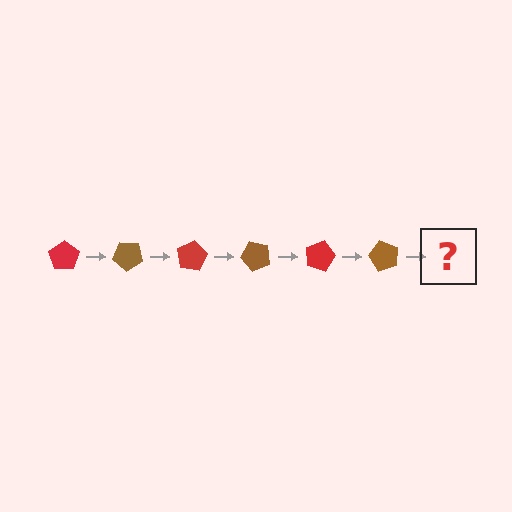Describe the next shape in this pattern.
It should be a red pentagon, rotated 240 degrees from the start.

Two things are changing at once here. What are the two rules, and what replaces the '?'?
The two rules are that it rotates 40 degrees each step and the color cycles through red and brown. The '?' should be a red pentagon, rotated 240 degrees from the start.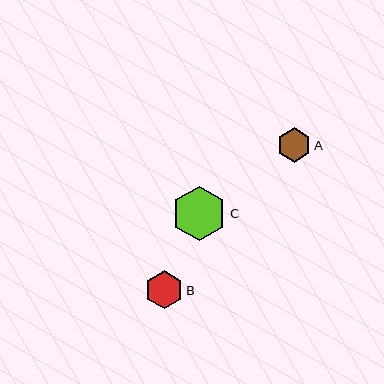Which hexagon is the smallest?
Hexagon A is the smallest with a size of approximately 35 pixels.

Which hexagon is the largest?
Hexagon C is the largest with a size of approximately 54 pixels.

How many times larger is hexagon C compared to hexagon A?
Hexagon C is approximately 1.6 times the size of hexagon A.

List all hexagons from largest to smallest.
From largest to smallest: C, B, A.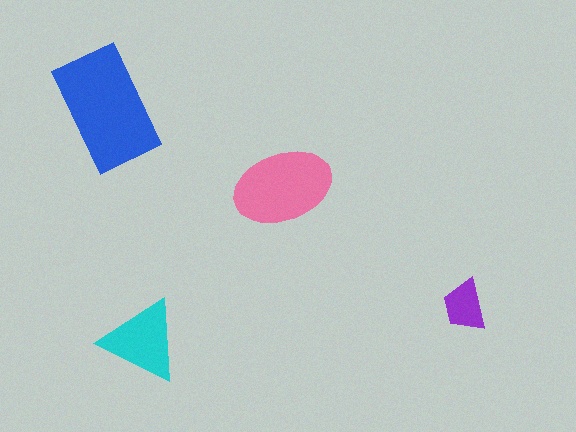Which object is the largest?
The blue rectangle.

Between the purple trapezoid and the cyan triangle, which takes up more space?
The cyan triangle.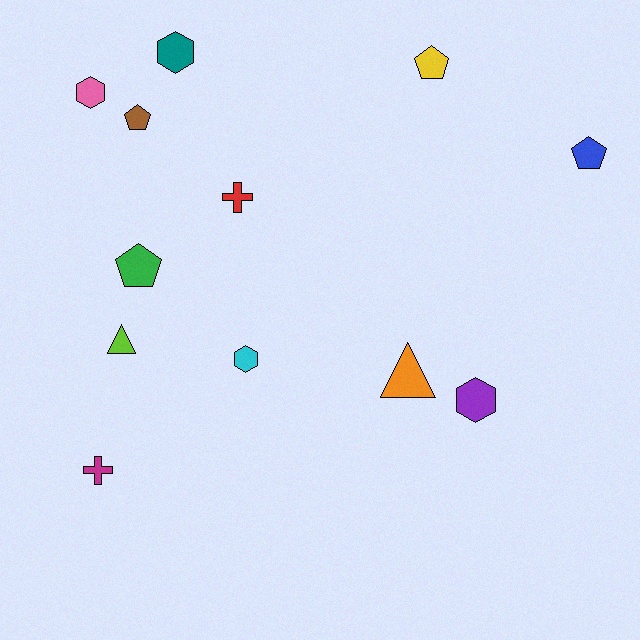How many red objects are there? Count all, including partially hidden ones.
There is 1 red object.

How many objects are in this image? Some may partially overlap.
There are 12 objects.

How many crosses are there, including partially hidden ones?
There are 2 crosses.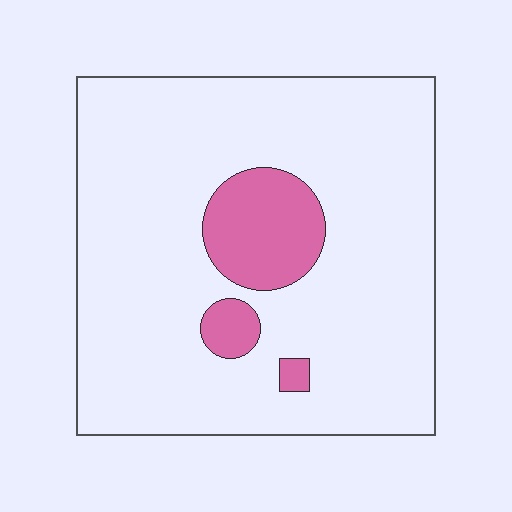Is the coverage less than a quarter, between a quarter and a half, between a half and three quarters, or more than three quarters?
Less than a quarter.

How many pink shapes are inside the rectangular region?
3.